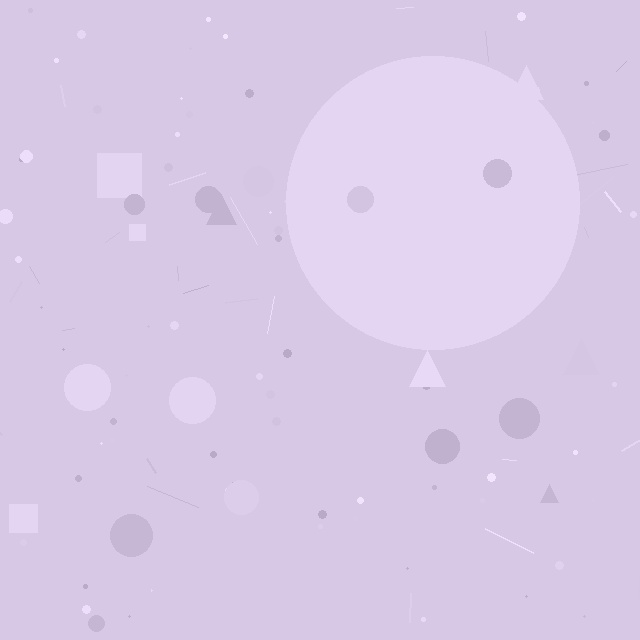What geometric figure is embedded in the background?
A circle is embedded in the background.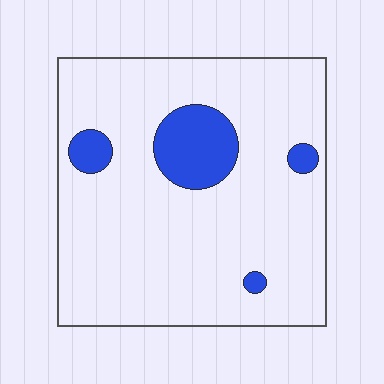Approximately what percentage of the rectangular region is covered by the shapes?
Approximately 10%.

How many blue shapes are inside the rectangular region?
4.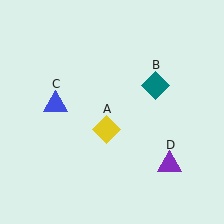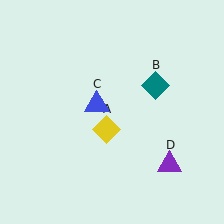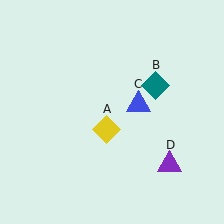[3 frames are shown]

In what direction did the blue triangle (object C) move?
The blue triangle (object C) moved right.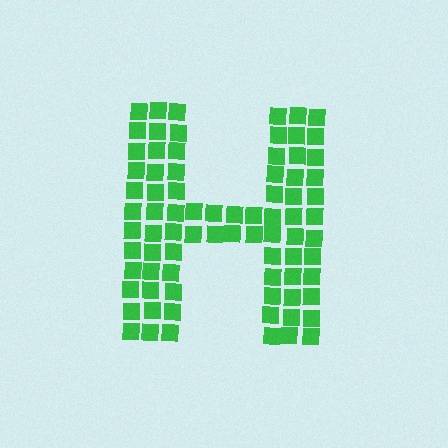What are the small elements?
The small elements are squares.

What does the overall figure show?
The overall figure shows the letter H.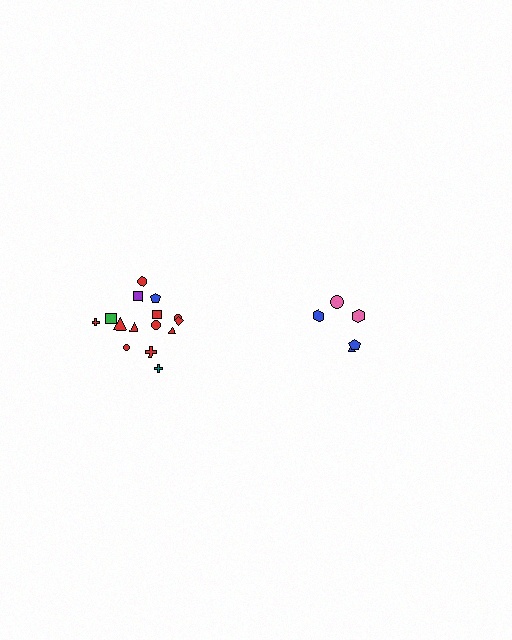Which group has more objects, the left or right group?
The left group.